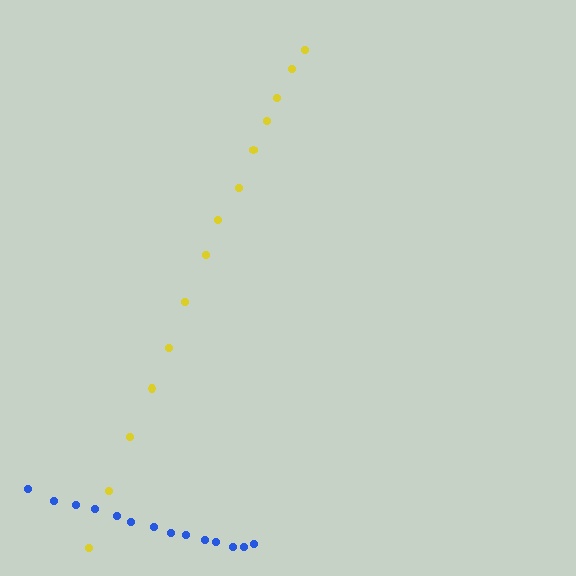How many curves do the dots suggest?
There are 2 distinct paths.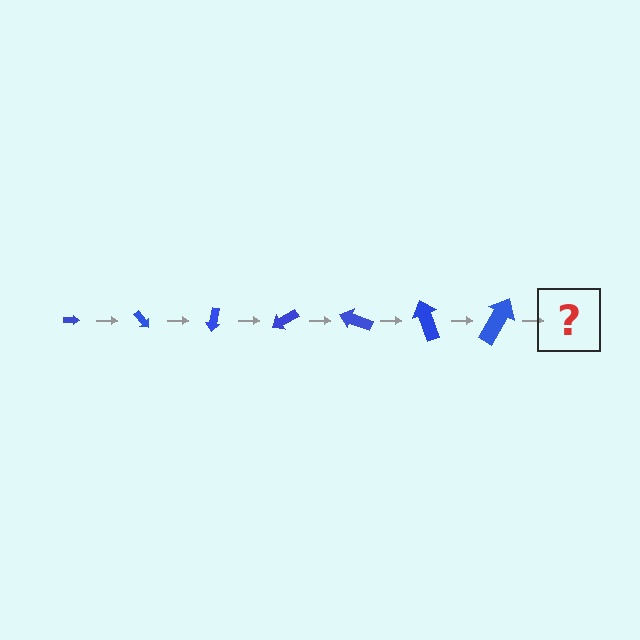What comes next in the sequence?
The next element should be an arrow, larger than the previous one and rotated 350 degrees from the start.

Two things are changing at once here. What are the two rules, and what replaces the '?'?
The two rules are that the arrow grows larger each step and it rotates 50 degrees each step. The '?' should be an arrow, larger than the previous one and rotated 350 degrees from the start.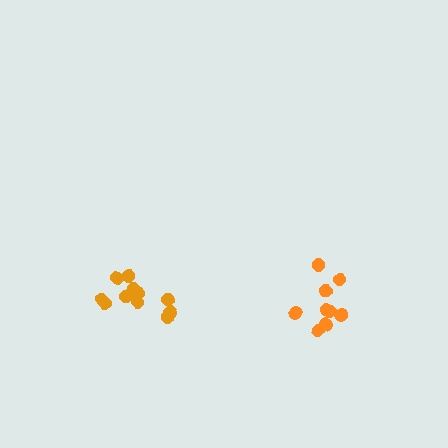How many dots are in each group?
Group 1: 11 dots, Group 2: 9 dots (20 total).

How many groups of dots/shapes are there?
There are 2 groups.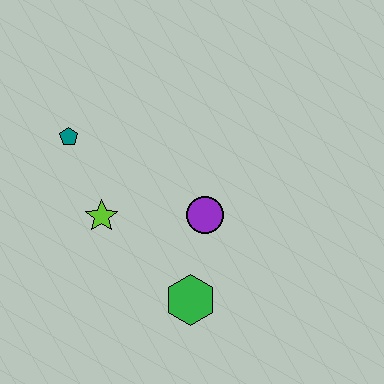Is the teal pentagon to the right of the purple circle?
No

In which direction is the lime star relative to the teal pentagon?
The lime star is below the teal pentagon.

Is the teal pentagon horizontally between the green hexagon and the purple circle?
No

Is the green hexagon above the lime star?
No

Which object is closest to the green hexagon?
The purple circle is closest to the green hexagon.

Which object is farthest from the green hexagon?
The teal pentagon is farthest from the green hexagon.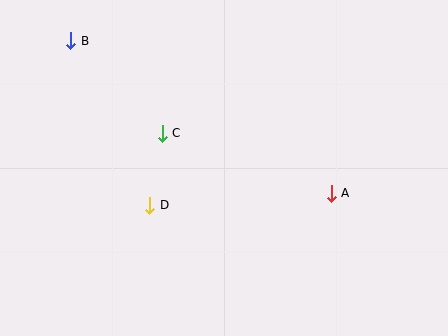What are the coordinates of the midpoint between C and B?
The midpoint between C and B is at (117, 87).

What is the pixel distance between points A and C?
The distance between A and C is 179 pixels.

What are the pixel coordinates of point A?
Point A is at (331, 193).